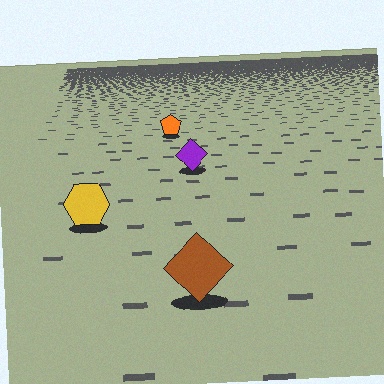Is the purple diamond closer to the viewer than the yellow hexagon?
No. The yellow hexagon is closer — you can tell from the texture gradient: the ground texture is coarser near it.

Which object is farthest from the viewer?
The orange pentagon is farthest from the viewer. It appears smaller and the ground texture around it is denser.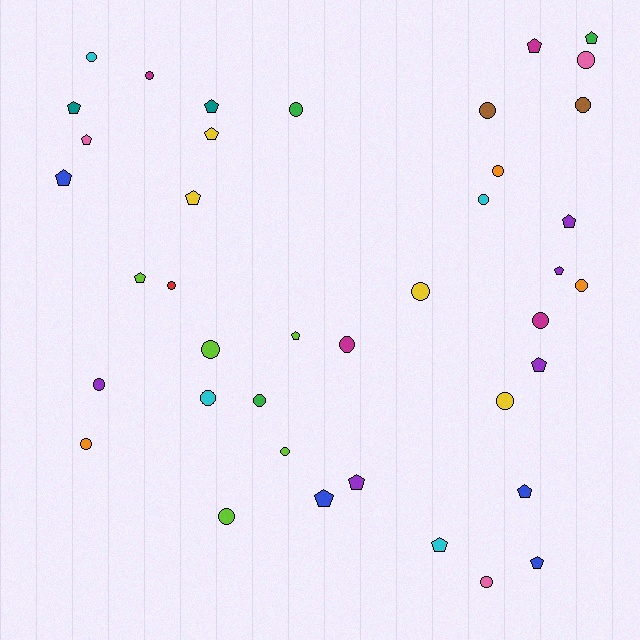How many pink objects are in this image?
There are 3 pink objects.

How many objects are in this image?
There are 40 objects.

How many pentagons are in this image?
There are 18 pentagons.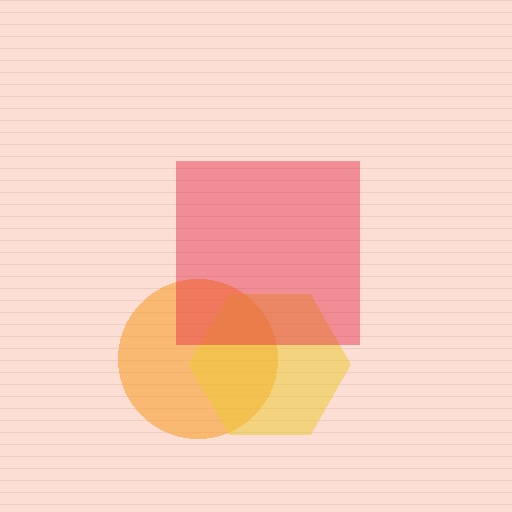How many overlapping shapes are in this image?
There are 3 overlapping shapes in the image.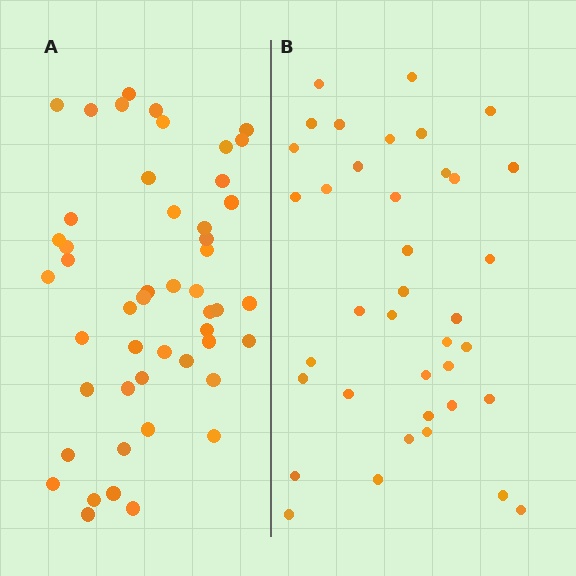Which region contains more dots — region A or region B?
Region A (the left region) has more dots.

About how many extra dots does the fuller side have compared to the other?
Region A has roughly 12 or so more dots than region B.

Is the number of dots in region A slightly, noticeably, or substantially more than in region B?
Region A has noticeably more, but not dramatically so. The ratio is roughly 1.3 to 1.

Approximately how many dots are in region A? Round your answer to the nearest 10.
About 50 dots. (The exact count is 49, which rounds to 50.)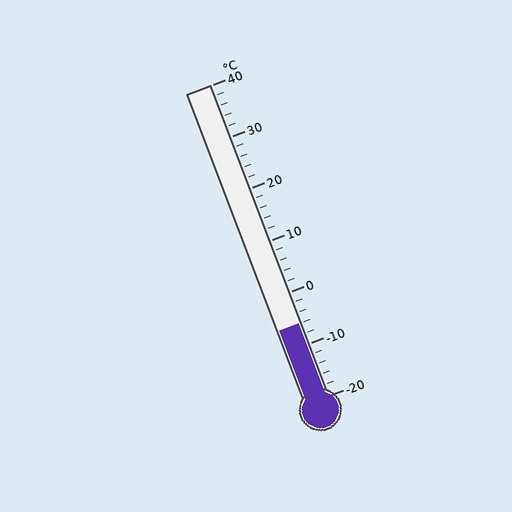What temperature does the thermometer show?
The thermometer shows approximately -6°C.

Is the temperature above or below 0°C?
The temperature is below 0°C.